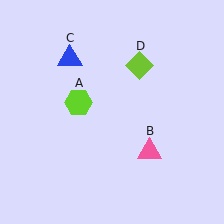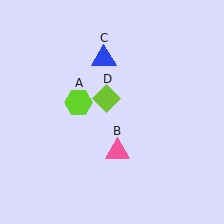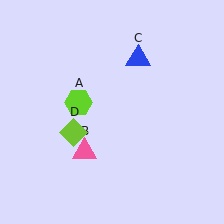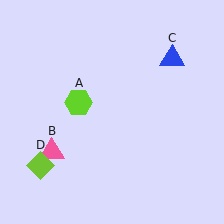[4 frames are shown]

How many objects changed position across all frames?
3 objects changed position: pink triangle (object B), blue triangle (object C), lime diamond (object D).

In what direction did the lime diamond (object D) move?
The lime diamond (object D) moved down and to the left.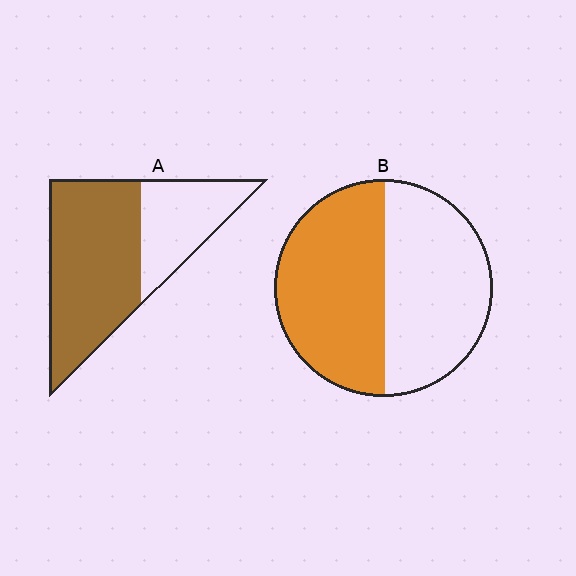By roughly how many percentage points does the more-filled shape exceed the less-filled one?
By roughly 15 percentage points (A over B).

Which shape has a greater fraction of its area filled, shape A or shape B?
Shape A.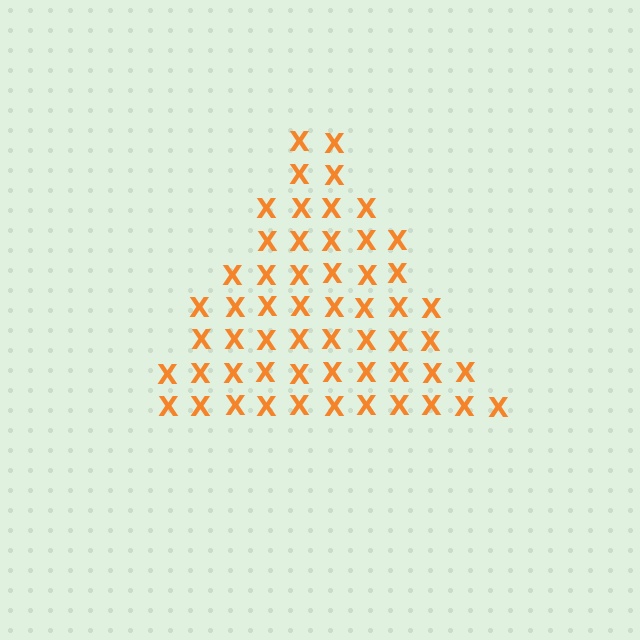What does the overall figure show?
The overall figure shows a triangle.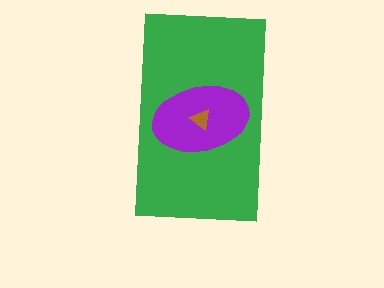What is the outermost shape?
The green rectangle.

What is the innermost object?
The brown triangle.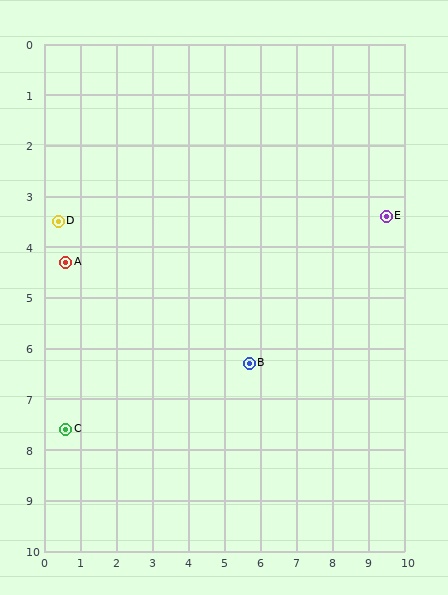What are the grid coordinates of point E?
Point E is at approximately (9.5, 3.4).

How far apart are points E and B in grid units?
Points E and B are about 4.8 grid units apart.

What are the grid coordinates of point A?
Point A is at approximately (0.6, 4.3).